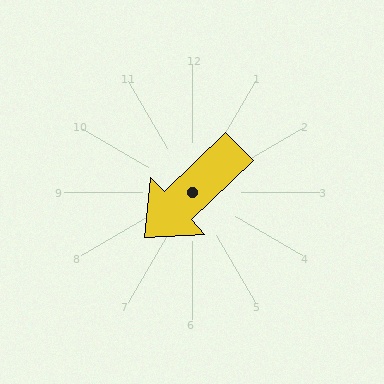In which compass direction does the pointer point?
Southwest.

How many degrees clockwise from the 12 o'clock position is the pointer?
Approximately 226 degrees.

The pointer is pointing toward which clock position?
Roughly 8 o'clock.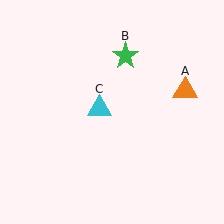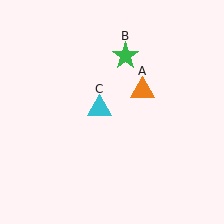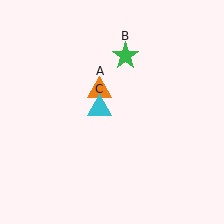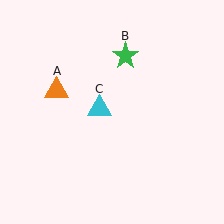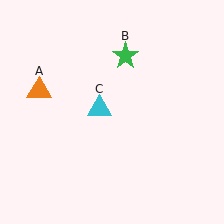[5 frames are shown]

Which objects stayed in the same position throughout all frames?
Green star (object B) and cyan triangle (object C) remained stationary.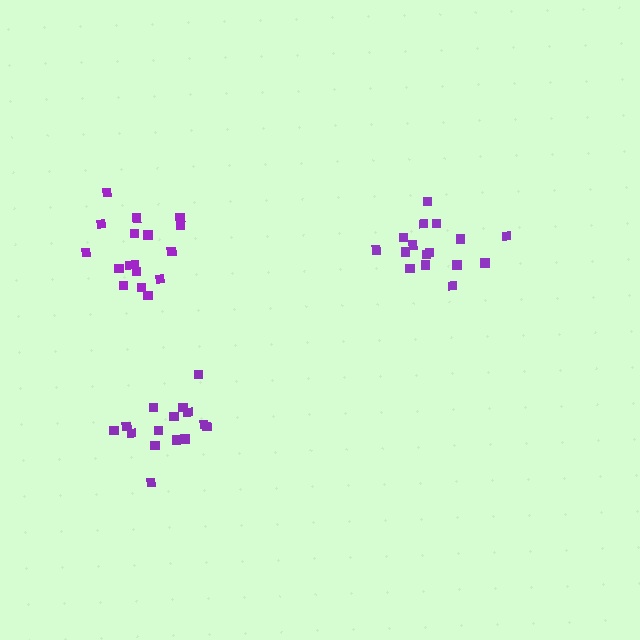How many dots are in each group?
Group 1: 16 dots, Group 2: 17 dots, Group 3: 15 dots (48 total).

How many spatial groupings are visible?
There are 3 spatial groupings.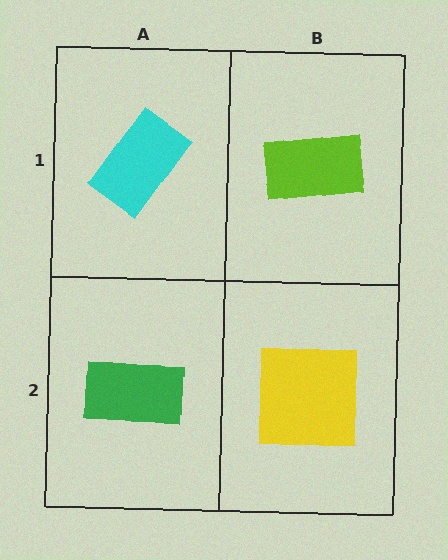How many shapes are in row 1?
2 shapes.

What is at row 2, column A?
A green rectangle.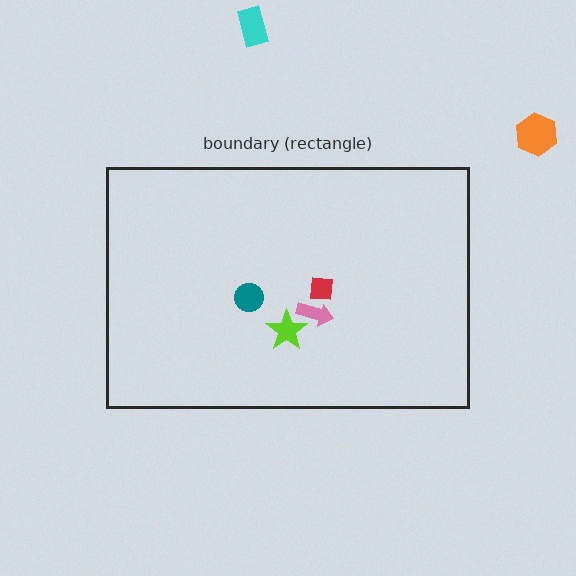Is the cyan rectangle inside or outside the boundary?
Outside.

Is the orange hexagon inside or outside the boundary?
Outside.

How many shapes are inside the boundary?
4 inside, 2 outside.